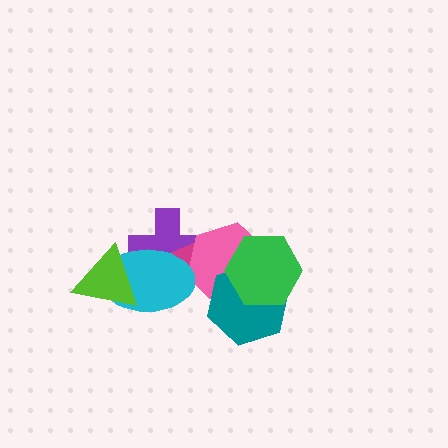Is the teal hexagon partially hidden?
Yes, it is partially covered by another shape.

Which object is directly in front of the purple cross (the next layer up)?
The magenta triangle is directly in front of the purple cross.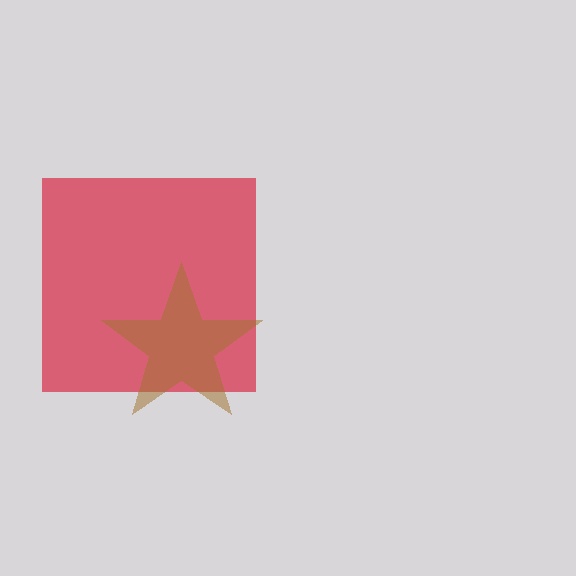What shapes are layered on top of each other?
The layered shapes are: a red square, a brown star.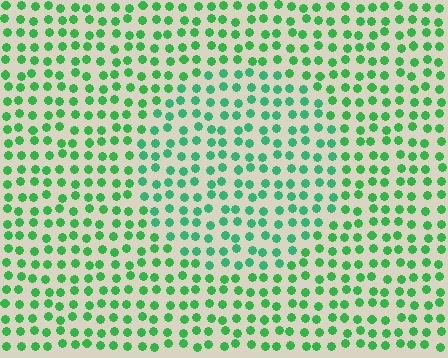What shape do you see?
I see a circle.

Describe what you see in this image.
The image is filled with small green elements in a uniform arrangement. A circle-shaped region is visible where the elements are tinted to a slightly different hue, forming a subtle color boundary.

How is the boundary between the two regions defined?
The boundary is defined purely by a slight shift in hue (about 21 degrees). Spacing, size, and orientation are identical on both sides.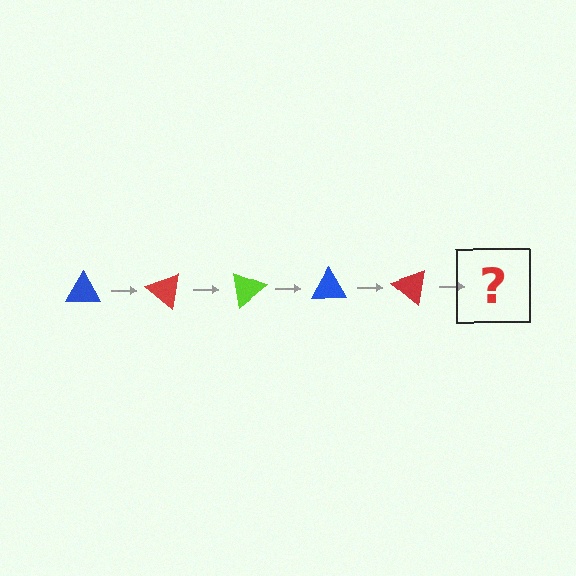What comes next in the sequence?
The next element should be a lime triangle, rotated 200 degrees from the start.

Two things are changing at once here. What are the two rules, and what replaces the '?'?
The two rules are that it rotates 40 degrees each step and the color cycles through blue, red, and lime. The '?' should be a lime triangle, rotated 200 degrees from the start.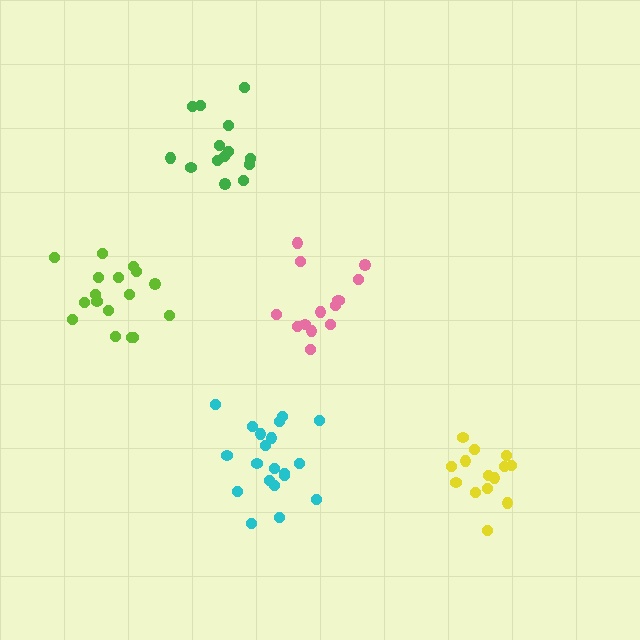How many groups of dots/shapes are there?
There are 5 groups.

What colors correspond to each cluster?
The clusters are colored: yellow, lime, pink, green, cyan.